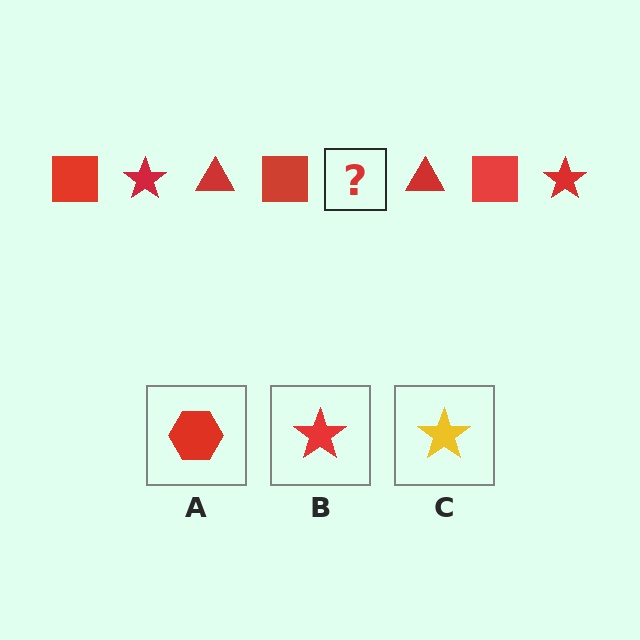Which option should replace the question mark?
Option B.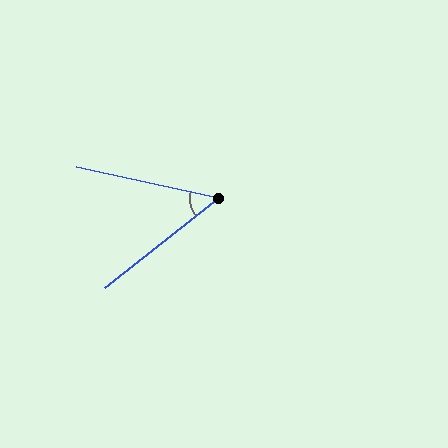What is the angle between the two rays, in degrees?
Approximately 51 degrees.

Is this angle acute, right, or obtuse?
It is acute.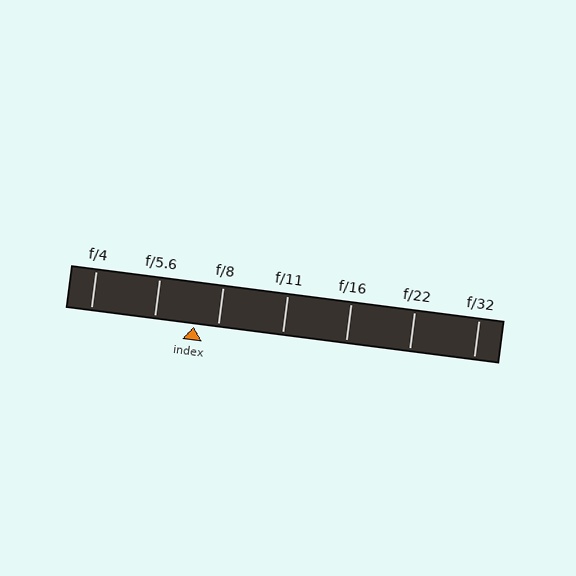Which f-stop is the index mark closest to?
The index mark is closest to f/8.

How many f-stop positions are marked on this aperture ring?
There are 7 f-stop positions marked.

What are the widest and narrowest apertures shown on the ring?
The widest aperture shown is f/4 and the narrowest is f/32.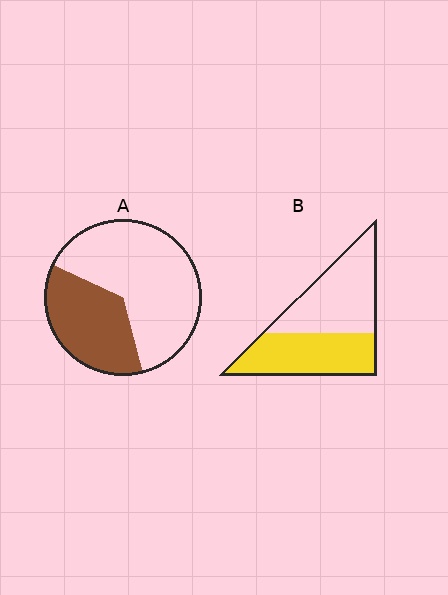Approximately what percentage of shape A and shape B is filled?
A is approximately 35% and B is approximately 45%.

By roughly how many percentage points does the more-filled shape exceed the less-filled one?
By roughly 10 percentage points (B over A).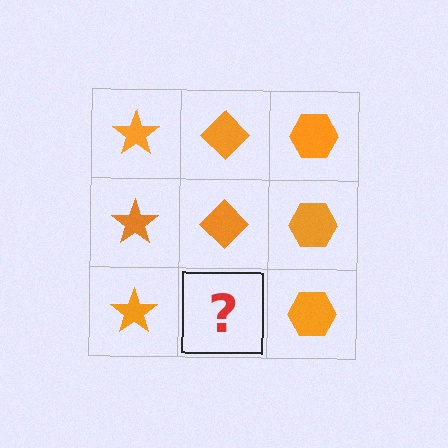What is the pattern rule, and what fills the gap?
The rule is that each column has a consistent shape. The gap should be filled with an orange diamond.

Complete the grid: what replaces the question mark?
The question mark should be replaced with an orange diamond.